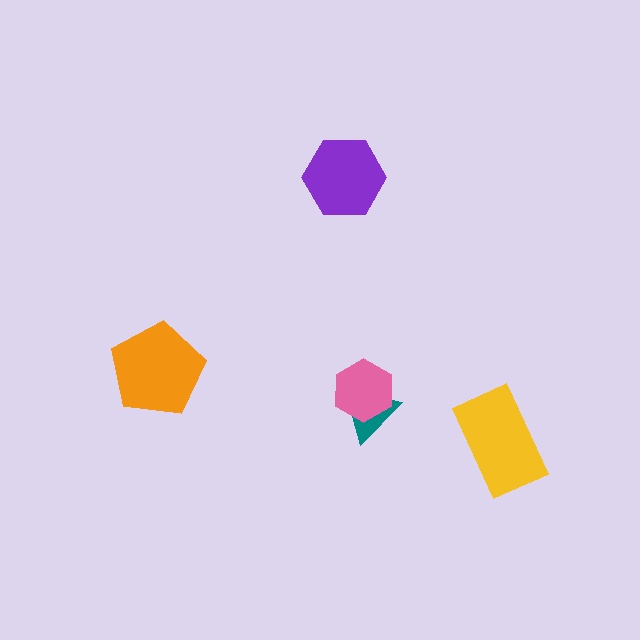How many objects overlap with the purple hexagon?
0 objects overlap with the purple hexagon.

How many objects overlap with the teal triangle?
1 object overlaps with the teal triangle.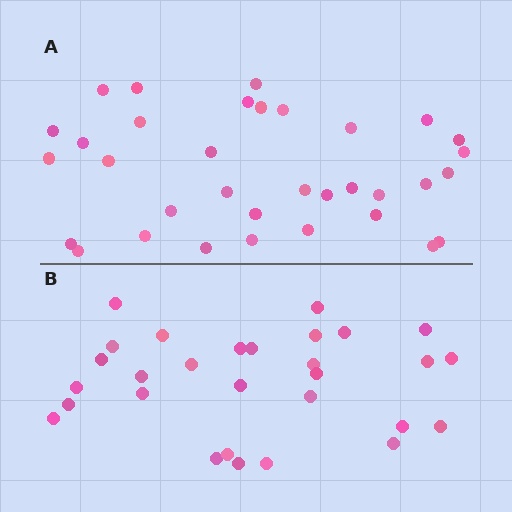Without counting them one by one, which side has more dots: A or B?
Region A (the top region) has more dots.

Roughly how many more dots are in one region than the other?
Region A has about 5 more dots than region B.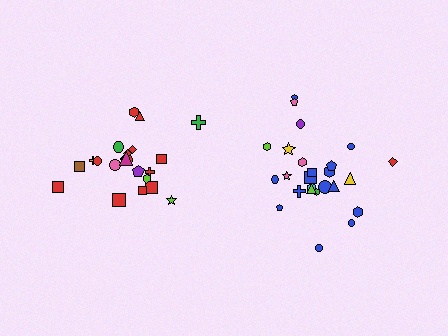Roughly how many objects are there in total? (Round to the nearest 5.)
Roughly 45 objects in total.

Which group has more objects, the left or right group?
The right group.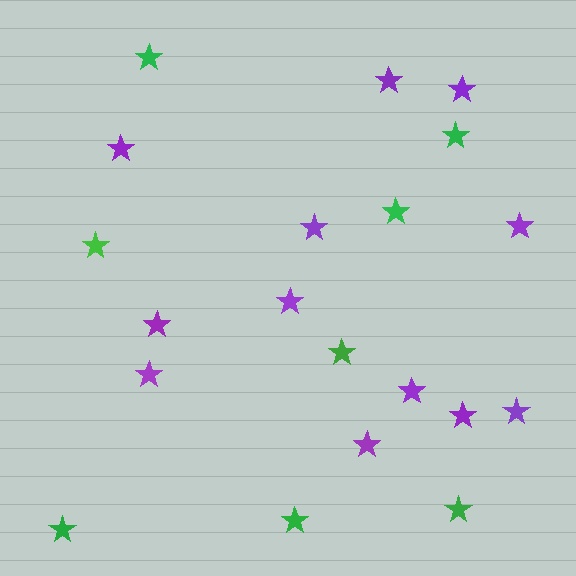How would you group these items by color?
There are 2 groups: one group of green stars (8) and one group of purple stars (12).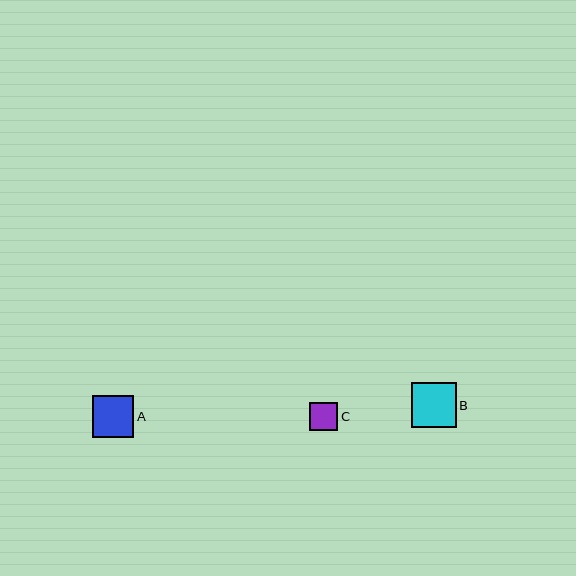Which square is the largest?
Square B is the largest with a size of approximately 45 pixels.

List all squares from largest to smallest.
From largest to smallest: B, A, C.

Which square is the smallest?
Square C is the smallest with a size of approximately 28 pixels.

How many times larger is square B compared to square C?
Square B is approximately 1.6 times the size of square C.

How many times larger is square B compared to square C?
Square B is approximately 1.6 times the size of square C.